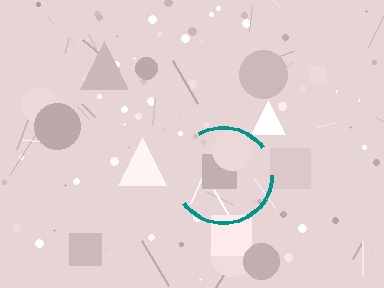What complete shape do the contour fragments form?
The contour fragments form a circle.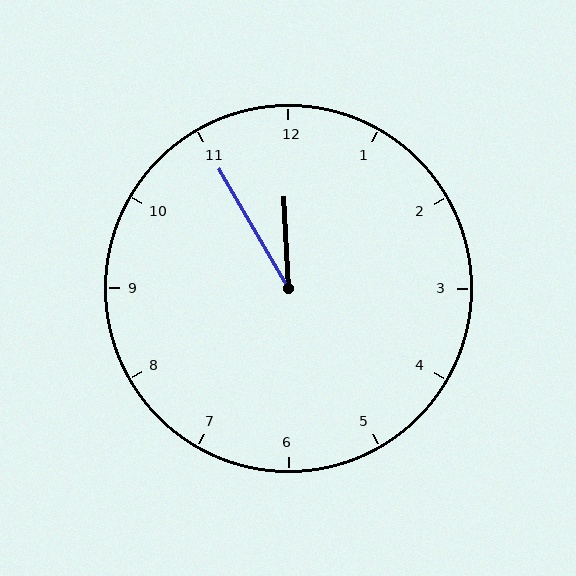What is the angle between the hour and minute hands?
Approximately 28 degrees.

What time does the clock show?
11:55.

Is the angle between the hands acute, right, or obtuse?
It is acute.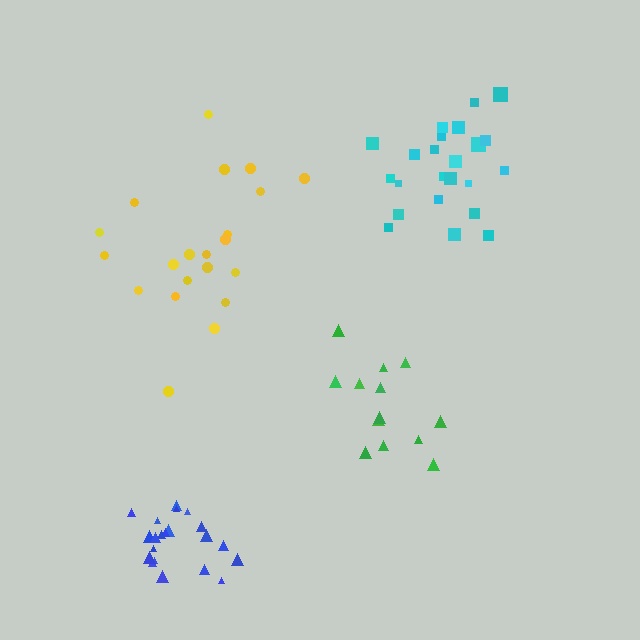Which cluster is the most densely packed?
Blue.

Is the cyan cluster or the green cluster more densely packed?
Cyan.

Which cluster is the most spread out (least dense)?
Yellow.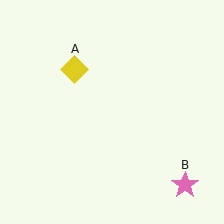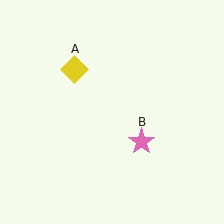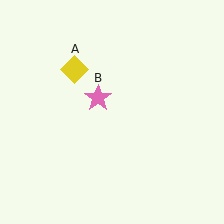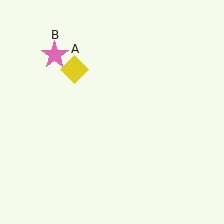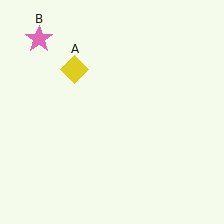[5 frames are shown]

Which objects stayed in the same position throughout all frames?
Yellow diamond (object A) remained stationary.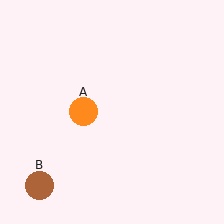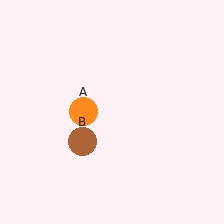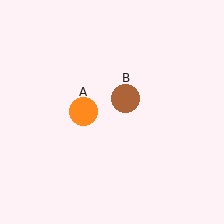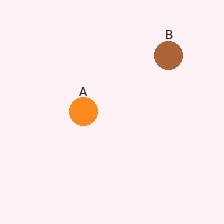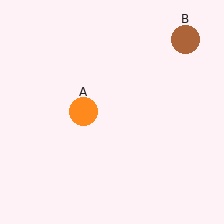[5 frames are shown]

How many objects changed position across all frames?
1 object changed position: brown circle (object B).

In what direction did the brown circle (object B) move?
The brown circle (object B) moved up and to the right.